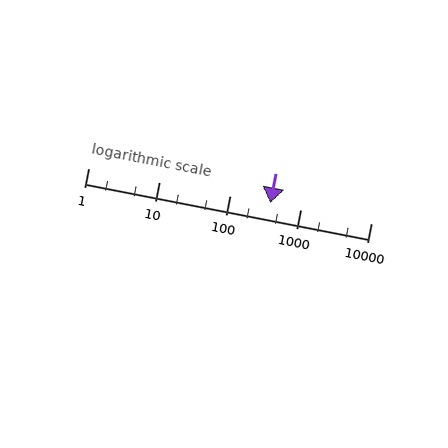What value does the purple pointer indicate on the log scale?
The pointer indicates approximately 380.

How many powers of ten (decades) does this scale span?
The scale spans 4 decades, from 1 to 10000.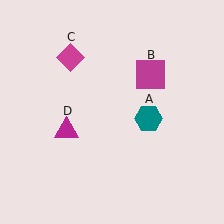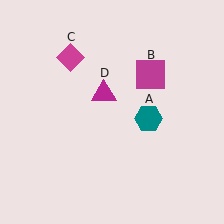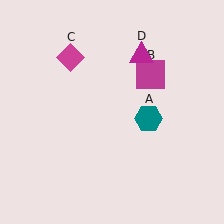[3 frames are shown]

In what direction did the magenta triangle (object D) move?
The magenta triangle (object D) moved up and to the right.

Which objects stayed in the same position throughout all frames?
Teal hexagon (object A) and magenta square (object B) and magenta diamond (object C) remained stationary.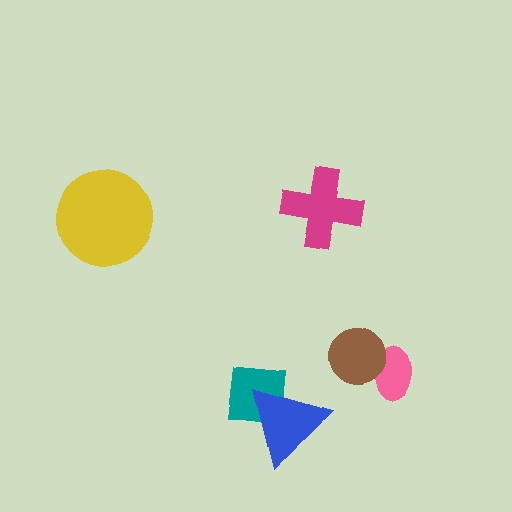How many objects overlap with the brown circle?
1 object overlaps with the brown circle.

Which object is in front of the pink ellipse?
The brown circle is in front of the pink ellipse.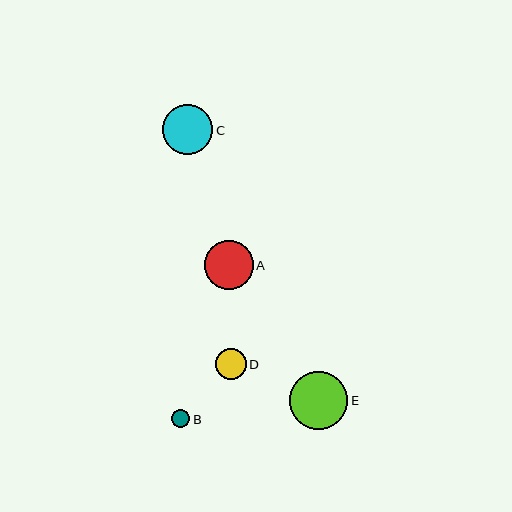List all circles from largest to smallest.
From largest to smallest: E, C, A, D, B.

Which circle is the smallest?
Circle B is the smallest with a size of approximately 19 pixels.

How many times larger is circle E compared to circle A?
Circle E is approximately 1.2 times the size of circle A.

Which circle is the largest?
Circle E is the largest with a size of approximately 58 pixels.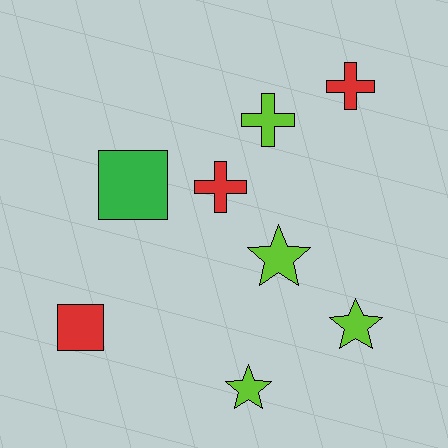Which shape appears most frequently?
Cross, with 3 objects.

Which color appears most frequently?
Lime, with 4 objects.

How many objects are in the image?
There are 8 objects.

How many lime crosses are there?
There is 1 lime cross.